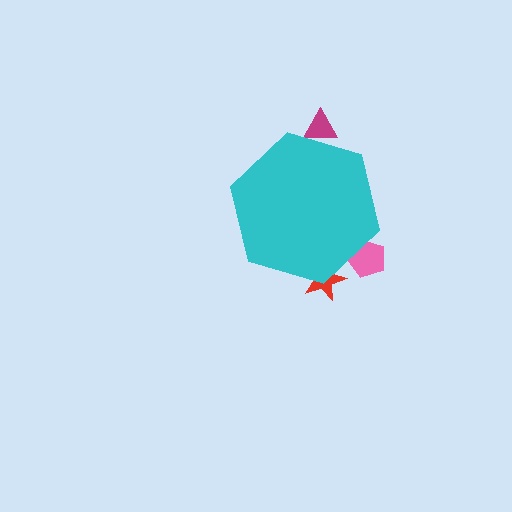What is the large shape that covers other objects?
A cyan hexagon.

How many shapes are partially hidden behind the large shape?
3 shapes are partially hidden.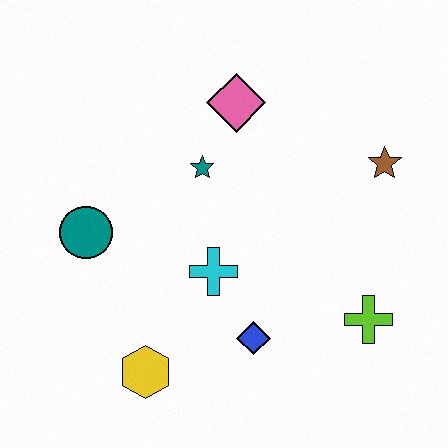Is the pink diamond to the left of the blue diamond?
Yes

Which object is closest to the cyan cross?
The blue diamond is closest to the cyan cross.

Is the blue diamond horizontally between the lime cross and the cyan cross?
Yes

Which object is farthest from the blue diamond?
The pink diamond is farthest from the blue diamond.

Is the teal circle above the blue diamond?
Yes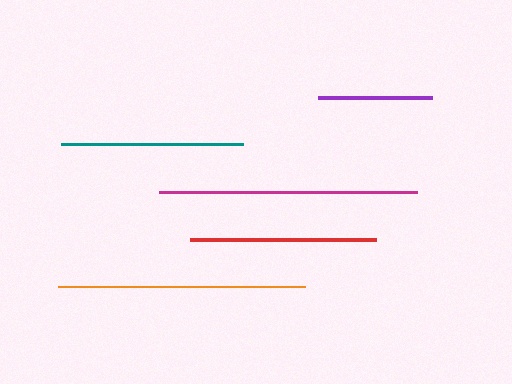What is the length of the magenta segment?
The magenta segment is approximately 258 pixels long.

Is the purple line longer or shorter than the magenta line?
The magenta line is longer than the purple line.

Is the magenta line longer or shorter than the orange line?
The magenta line is longer than the orange line.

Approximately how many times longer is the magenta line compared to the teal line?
The magenta line is approximately 1.4 times the length of the teal line.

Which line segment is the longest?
The magenta line is the longest at approximately 258 pixels.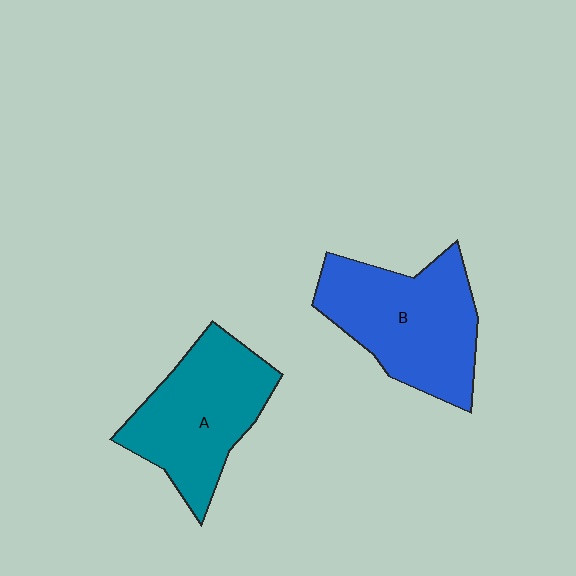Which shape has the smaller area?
Shape A (teal).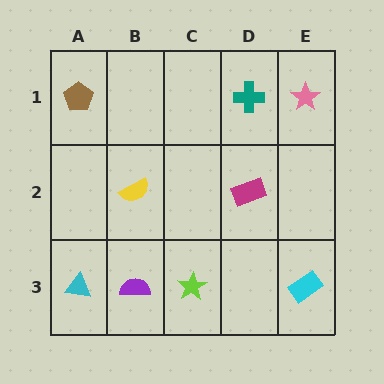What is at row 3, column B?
A purple semicircle.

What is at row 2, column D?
A magenta rectangle.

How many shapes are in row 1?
3 shapes.